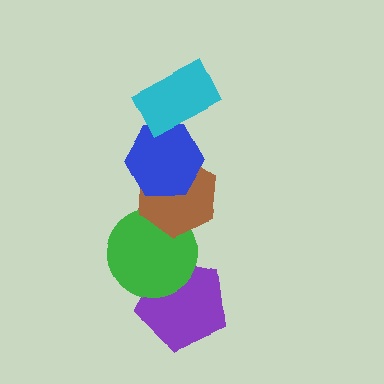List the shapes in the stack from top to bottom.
From top to bottom: the cyan rectangle, the blue hexagon, the brown hexagon, the green circle, the purple pentagon.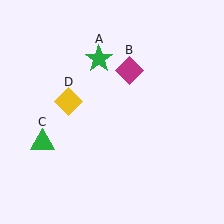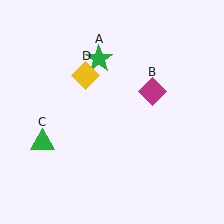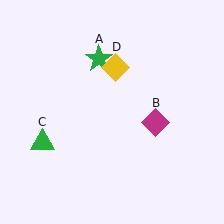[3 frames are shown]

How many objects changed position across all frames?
2 objects changed position: magenta diamond (object B), yellow diamond (object D).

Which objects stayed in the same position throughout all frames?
Green star (object A) and green triangle (object C) remained stationary.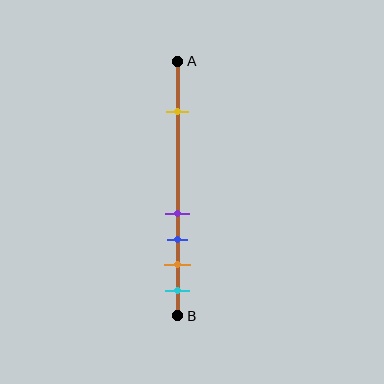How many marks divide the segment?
There are 5 marks dividing the segment.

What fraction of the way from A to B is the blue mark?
The blue mark is approximately 70% (0.7) of the way from A to B.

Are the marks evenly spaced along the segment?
No, the marks are not evenly spaced.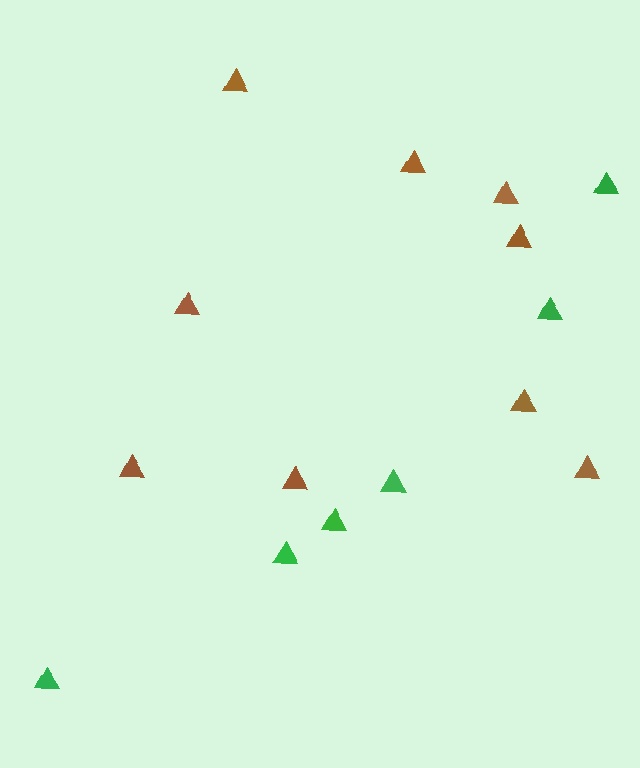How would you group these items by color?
There are 2 groups: one group of brown triangles (9) and one group of green triangles (6).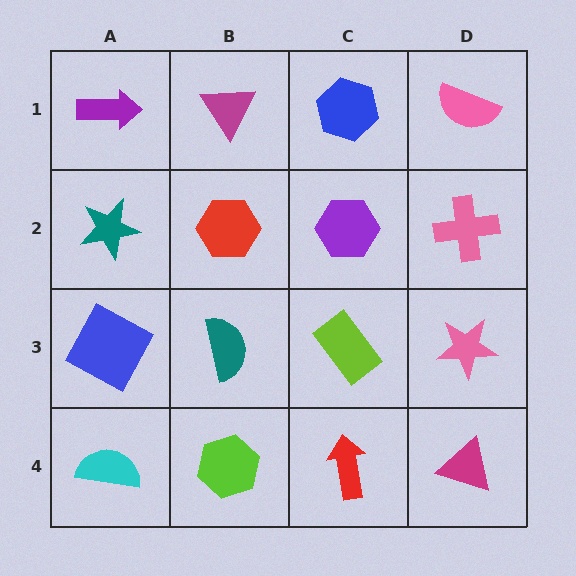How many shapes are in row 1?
4 shapes.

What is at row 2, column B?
A red hexagon.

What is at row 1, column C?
A blue hexagon.